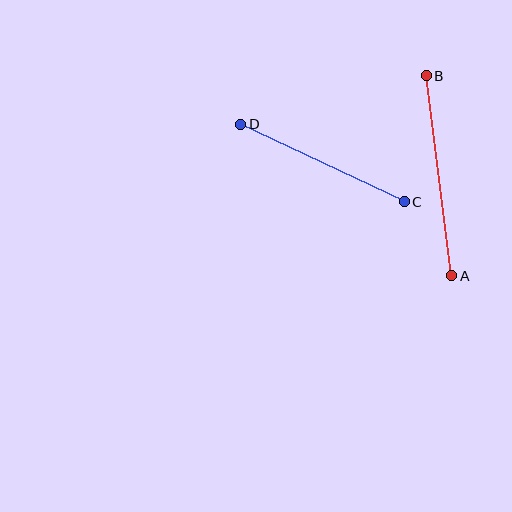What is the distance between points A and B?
The distance is approximately 202 pixels.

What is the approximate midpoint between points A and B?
The midpoint is at approximately (439, 176) pixels.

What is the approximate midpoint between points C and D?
The midpoint is at approximately (322, 163) pixels.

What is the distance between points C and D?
The distance is approximately 181 pixels.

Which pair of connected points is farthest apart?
Points A and B are farthest apart.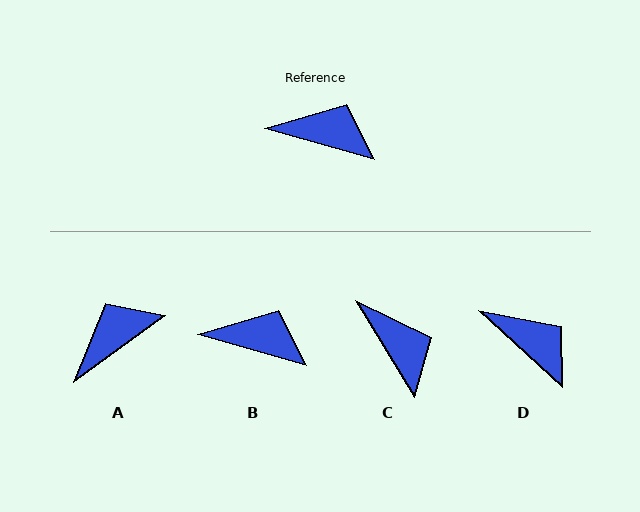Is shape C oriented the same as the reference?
No, it is off by about 43 degrees.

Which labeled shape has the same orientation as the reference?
B.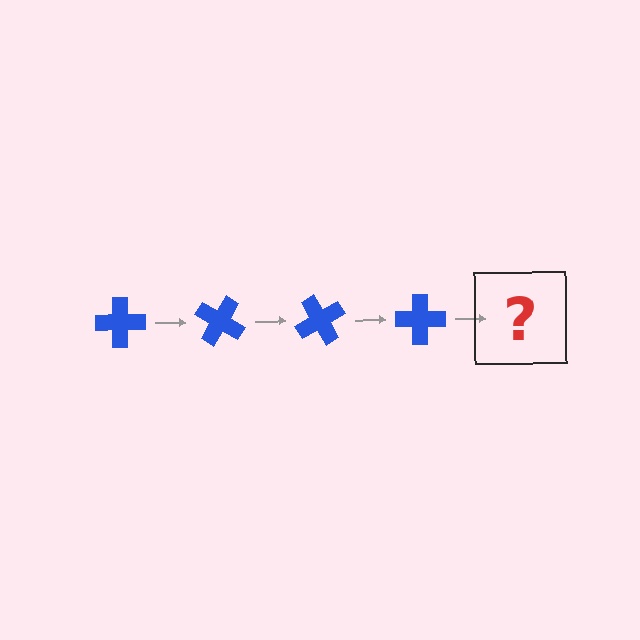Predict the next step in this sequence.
The next step is a blue cross rotated 120 degrees.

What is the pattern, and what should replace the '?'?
The pattern is that the cross rotates 30 degrees each step. The '?' should be a blue cross rotated 120 degrees.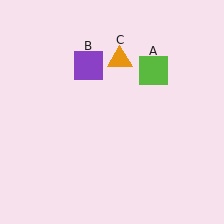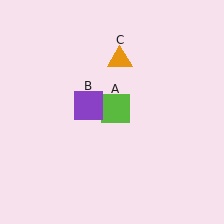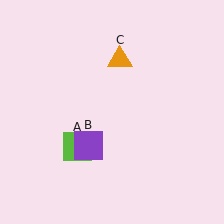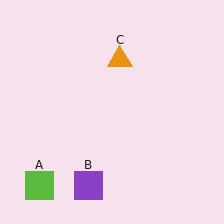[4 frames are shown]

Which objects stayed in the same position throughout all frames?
Orange triangle (object C) remained stationary.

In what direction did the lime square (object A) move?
The lime square (object A) moved down and to the left.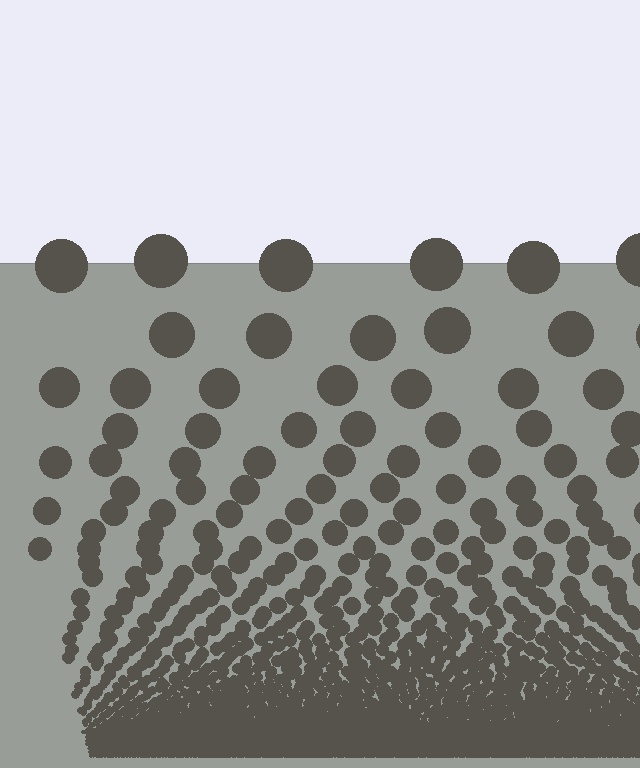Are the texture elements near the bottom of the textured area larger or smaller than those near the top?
Smaller. The gradient is inverted — elements near the bottom are smaller and denser.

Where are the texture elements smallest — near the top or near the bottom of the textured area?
Near the bottom.